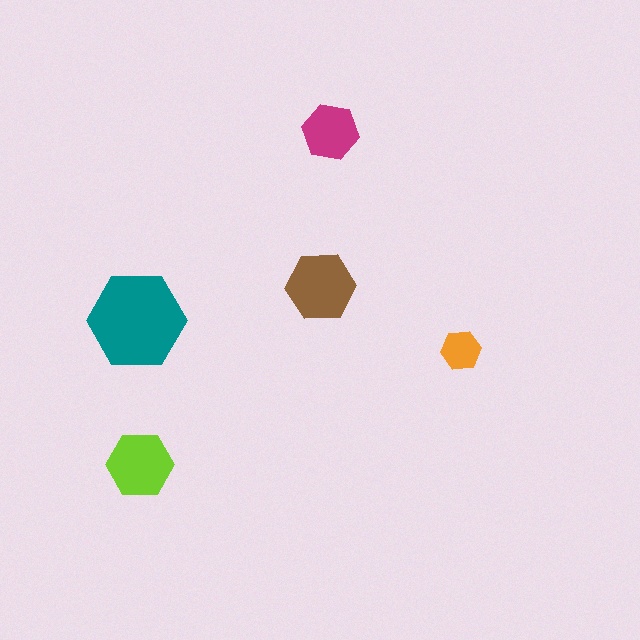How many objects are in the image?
There are 5 objects in the image.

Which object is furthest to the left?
The teal hexagon is leftmost.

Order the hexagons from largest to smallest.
the teal one, the brown one, the lime one, the magenta one, the orange one.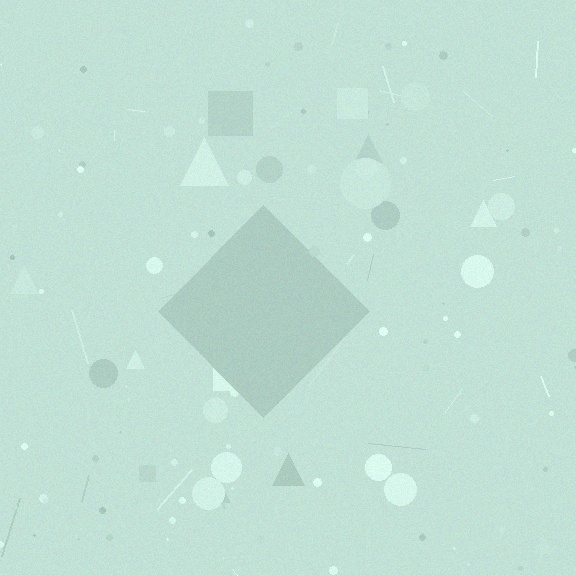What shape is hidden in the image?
A diamond is hidden in the image.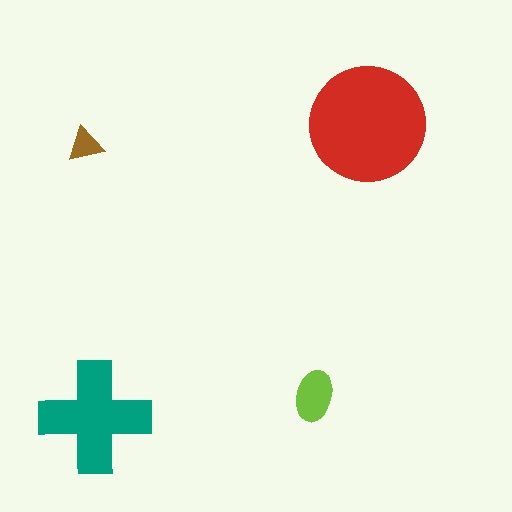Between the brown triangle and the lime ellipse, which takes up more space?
The lime ellipse.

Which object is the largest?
The red circle.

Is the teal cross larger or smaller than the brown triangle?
Larger.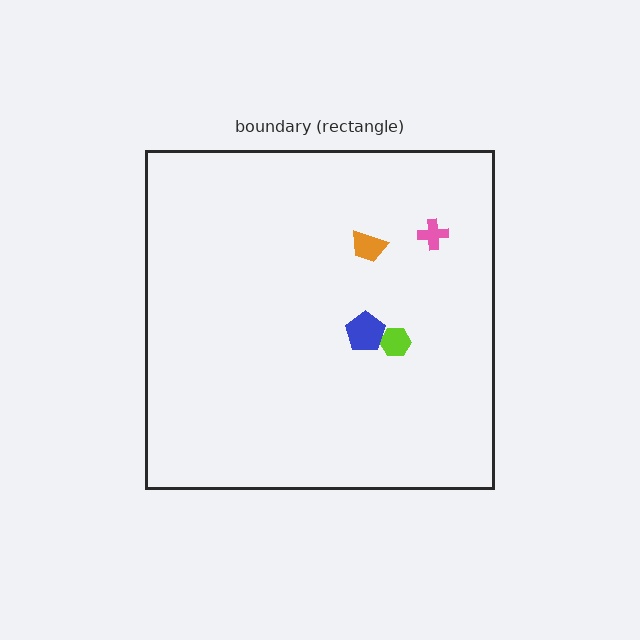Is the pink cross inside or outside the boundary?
Inside.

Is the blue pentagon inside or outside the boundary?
Inside.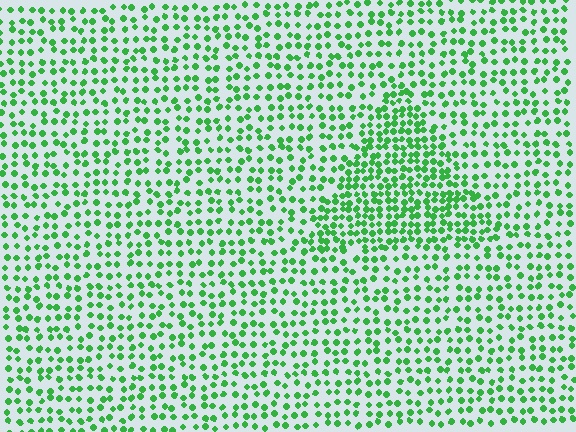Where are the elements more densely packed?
The elements are more densely packed inside the triangle boundary.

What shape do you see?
I see a triangle.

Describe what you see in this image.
The image contains small green elements arranged at two different densities. A triangle-shaped region is visible where the elements are more densely packed than the surrounding area.